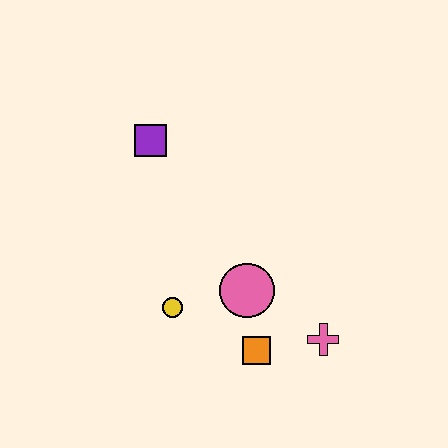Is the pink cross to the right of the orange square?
Yes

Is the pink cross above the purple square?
No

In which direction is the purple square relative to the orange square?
The purple square is above the orange square.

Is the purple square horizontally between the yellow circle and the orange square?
No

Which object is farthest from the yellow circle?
The purple square is farthest from the yellow circle.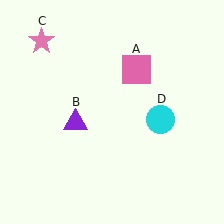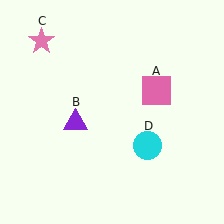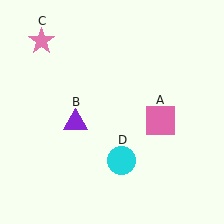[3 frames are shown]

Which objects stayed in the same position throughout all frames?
Purple triangle (object B) and pink star (object C) remained stationary.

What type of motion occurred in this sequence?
The pink square (object A), cyan circle (object D) rotated clockwise around the center of the scene.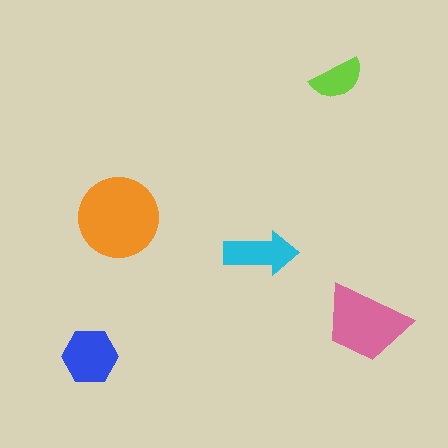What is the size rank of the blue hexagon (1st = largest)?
3rd.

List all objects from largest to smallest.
The orange circle, the pink trapezoid, the blue hexagon, the cyan arrow, the lime semicircle.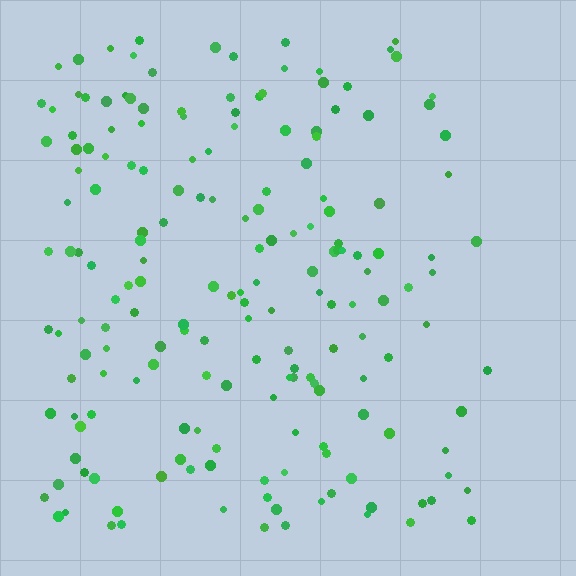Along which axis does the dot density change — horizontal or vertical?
Horizontal.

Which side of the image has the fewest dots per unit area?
The right.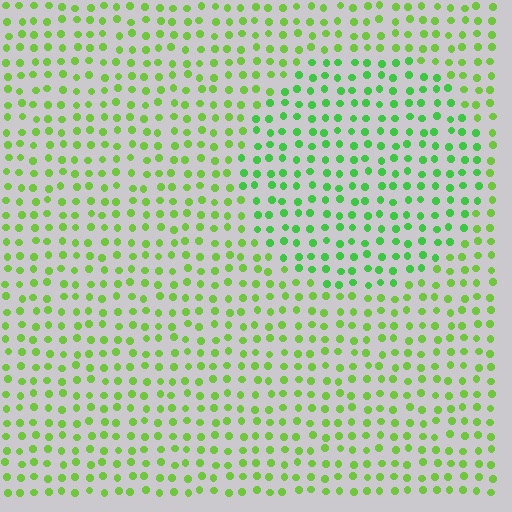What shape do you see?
I see a circle.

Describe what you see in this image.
The image is filled with small lime elements in a uniform arrangement. A circle-shaped region is visible where the elements are tinted to a slightly different hue, forming a subtle color boundary.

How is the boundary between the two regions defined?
The boundary is defined purely by a slight shift in hue (about 24 degrees). Spacing, size, and orientation are identical on both sides.